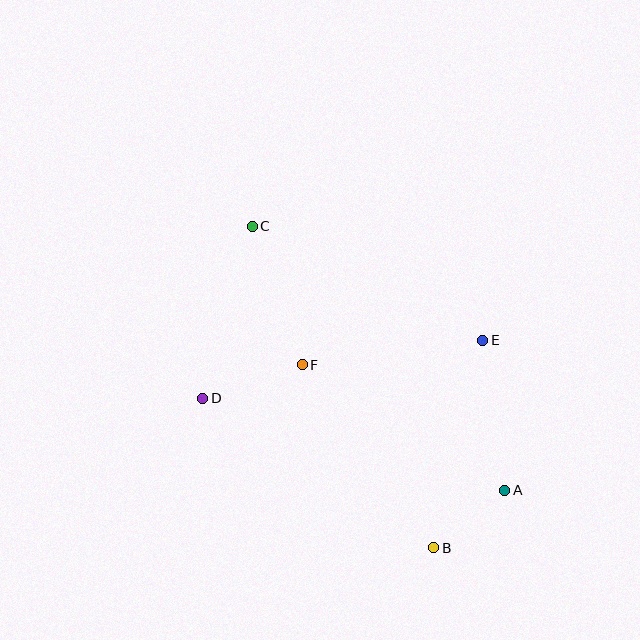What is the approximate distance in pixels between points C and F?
The distance between C and F is approximately 147 pixels.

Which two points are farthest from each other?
Points B and C are farthest from each other.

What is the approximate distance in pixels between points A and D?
The distance between A and D is approximately 316 pixels.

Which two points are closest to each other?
Points A and B are closest to each other.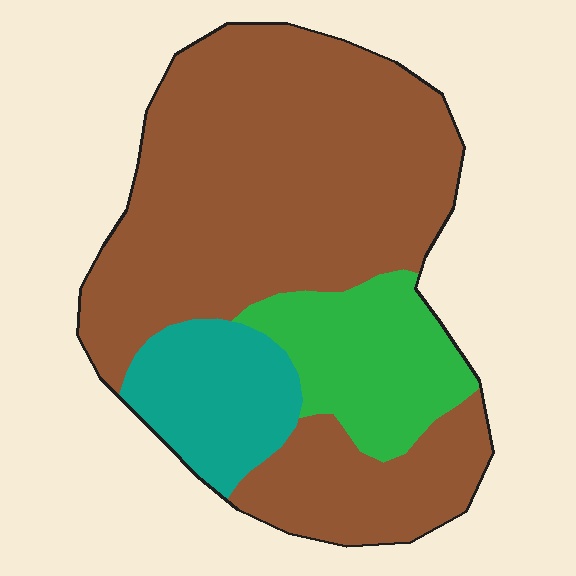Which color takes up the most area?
Brown, at roughly 70%.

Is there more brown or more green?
Brown.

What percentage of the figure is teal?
Teal takes up about one eighth (1/8) of the figure.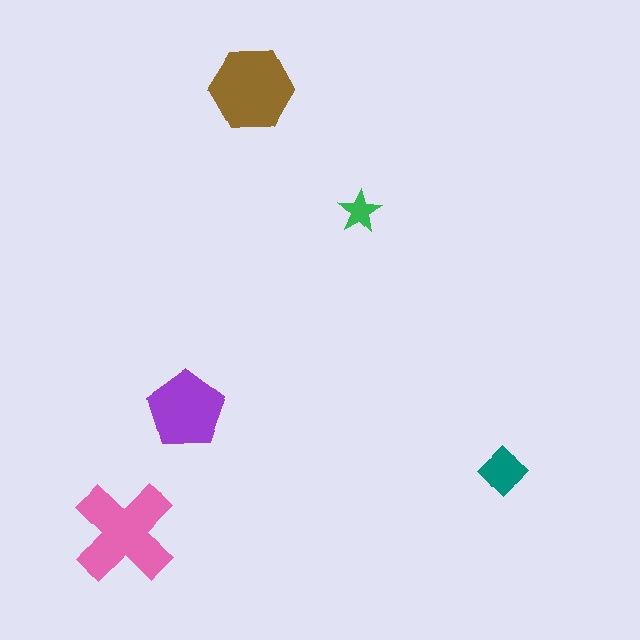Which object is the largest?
The pink cross.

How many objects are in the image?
There are 5 objects in the image.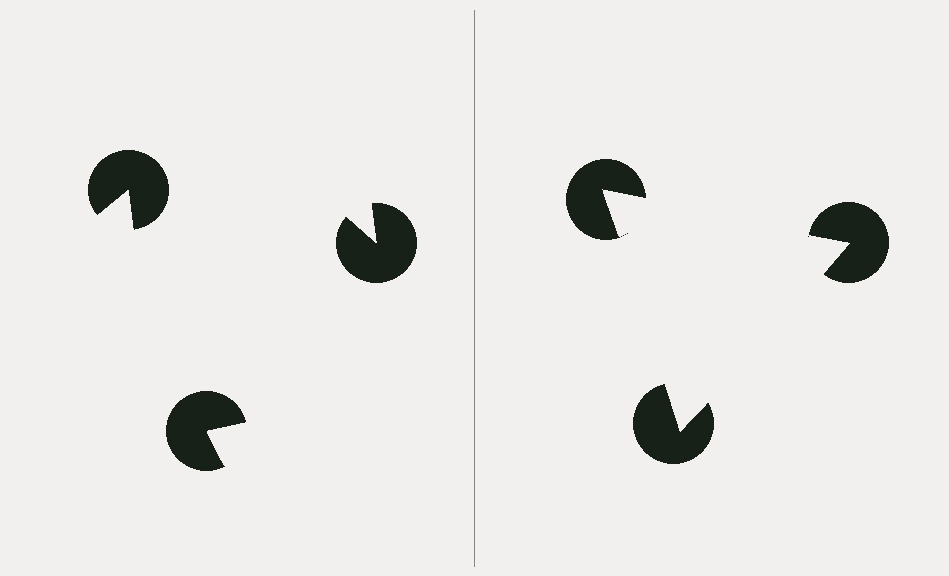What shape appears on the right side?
An illusory triangle.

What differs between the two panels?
The pac-man discs are positioned identically on both sides; only the wedge orientations differ. On the right they align to a triangle; on the left they are misaligned.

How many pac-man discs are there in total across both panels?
6 — 3 on each side.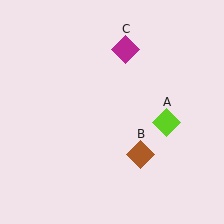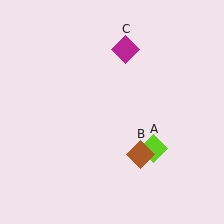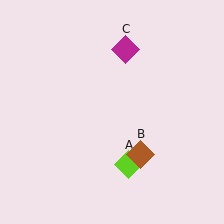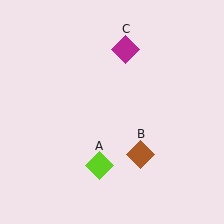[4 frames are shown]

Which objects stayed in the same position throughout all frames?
Brown diamond (object B) and magenta diamond (object C) remained stationary.